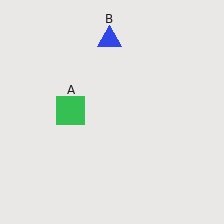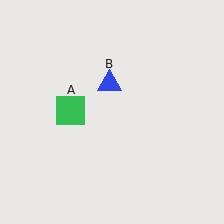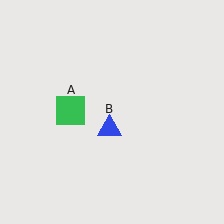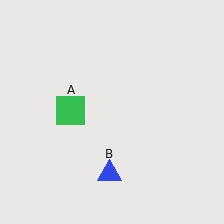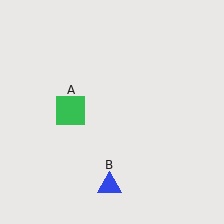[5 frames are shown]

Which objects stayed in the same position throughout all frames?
Green square (object A) remained stationary.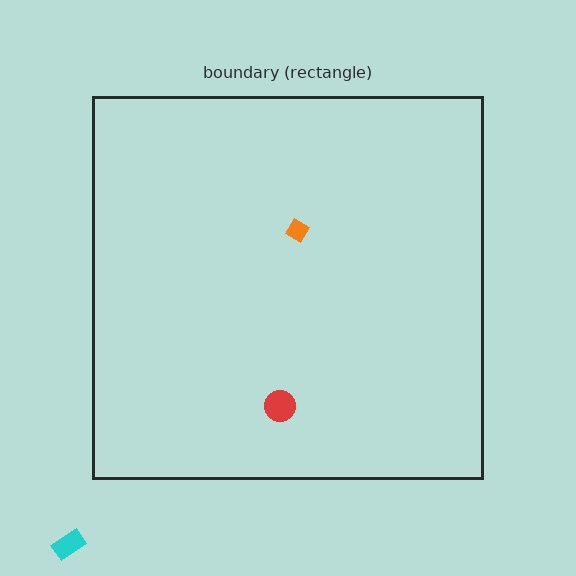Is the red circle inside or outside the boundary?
Inside.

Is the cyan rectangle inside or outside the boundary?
Outside.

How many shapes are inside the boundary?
2 inside, 1 outside.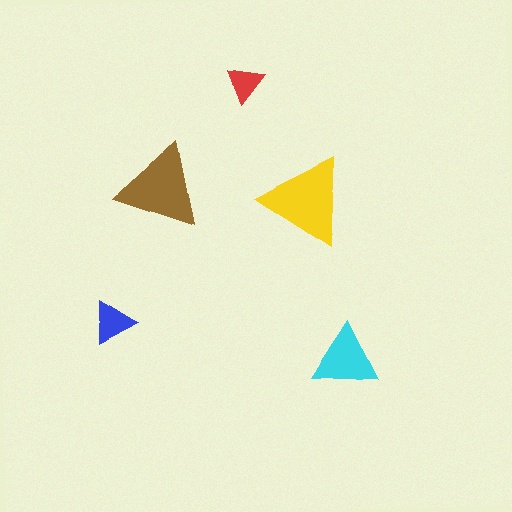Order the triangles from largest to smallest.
the yellow one, the brown one, the cyan one, the blue one, the red one.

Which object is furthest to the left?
The blue triangle is leftmost.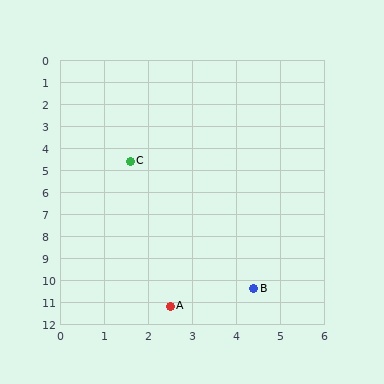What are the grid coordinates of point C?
Point C is at approximately (1.6, 4.6).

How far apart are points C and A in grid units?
Points C and A are about 6.7 grid units apart.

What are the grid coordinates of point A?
Point A is at approximately (2.5, 11.2).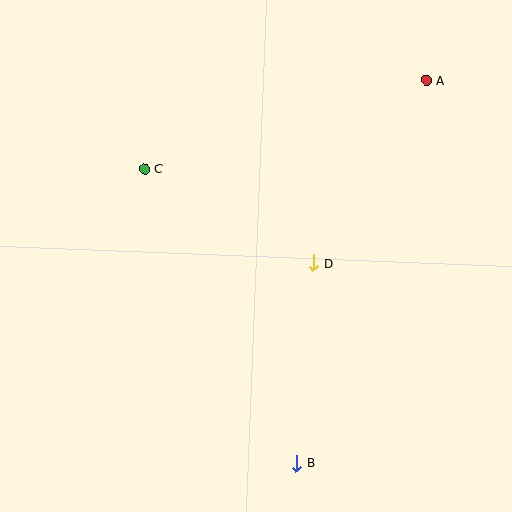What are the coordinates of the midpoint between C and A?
The midpoint between C and A is at (285, 125).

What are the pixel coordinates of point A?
Point A is at (426, 81).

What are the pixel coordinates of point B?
Point B is at (296, 463).